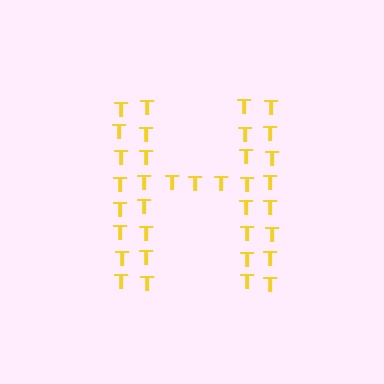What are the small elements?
The small elements are letter T's.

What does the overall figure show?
The overall figure shows the letter H.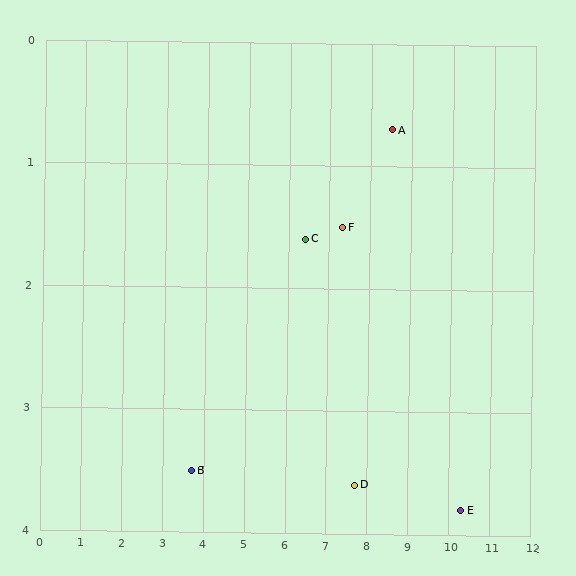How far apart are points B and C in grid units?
Points B and C are about 3.3 grid units apart.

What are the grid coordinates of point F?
Point F is at approximately (7.3, 1.5).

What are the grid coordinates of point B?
Point B is at approximately (3.7, 3.5).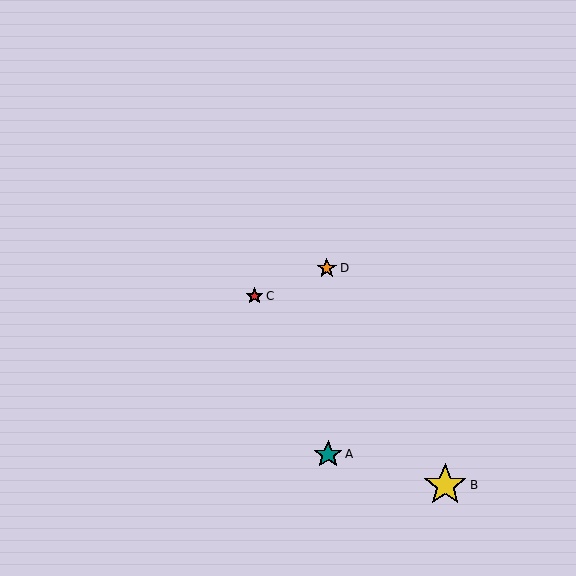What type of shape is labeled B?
Shape B is a yellow star.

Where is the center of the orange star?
The center of the orange star is at (327, 268).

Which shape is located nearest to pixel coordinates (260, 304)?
The red star (labeled C) at (255, 296) is nearest to that location.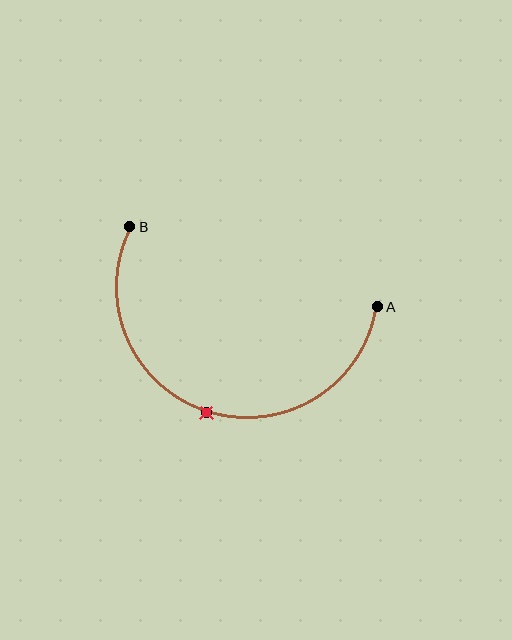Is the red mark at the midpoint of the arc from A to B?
Yes. The red mark lies on the arc at equal arc-length from both A and B — it is the arc midpoint.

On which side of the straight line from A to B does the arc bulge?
The arc bulges below the straight line connecting A and B.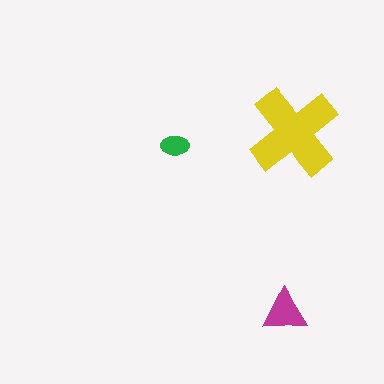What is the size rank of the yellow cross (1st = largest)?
1st.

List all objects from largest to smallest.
The yellow cross, the magenta triangle, the green ellipse.